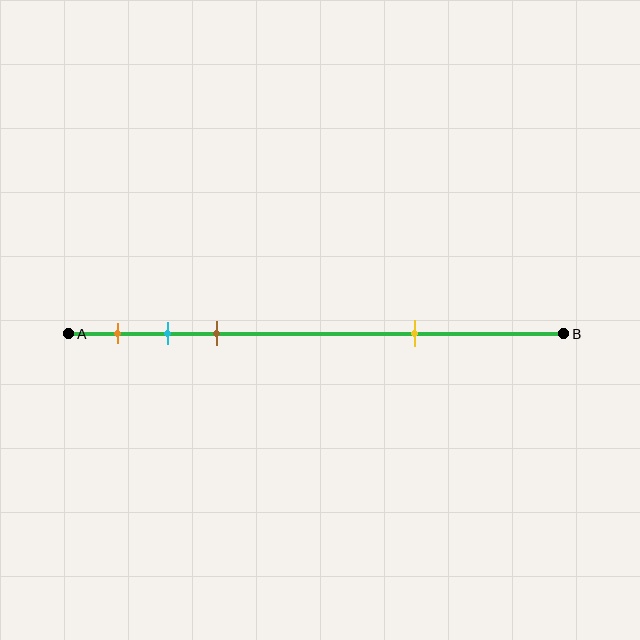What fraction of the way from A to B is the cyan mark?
The cyan mark is approximately 20% (0.2) of the way from A to B.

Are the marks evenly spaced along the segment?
No, the marks are not evenly spaced.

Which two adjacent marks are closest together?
The cyan and brown marks are the closest adjacent pair.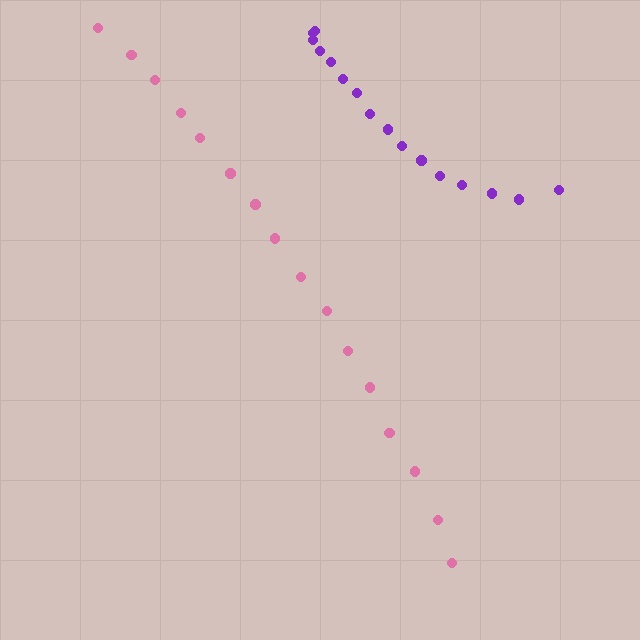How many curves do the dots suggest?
There are 2 distinct paths.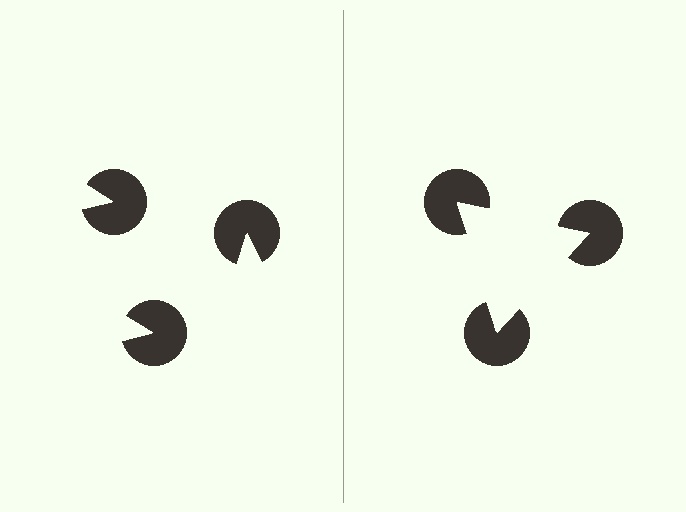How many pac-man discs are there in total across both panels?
6 — 3 on each side.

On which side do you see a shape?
An illusory triangle appears on the right side. On the left side the wedge cuts are rotated, so no coherent shape forms.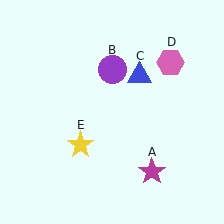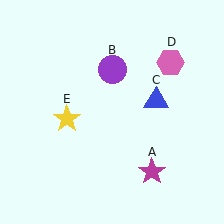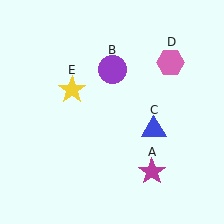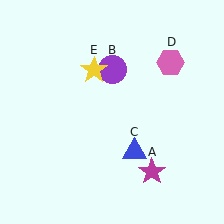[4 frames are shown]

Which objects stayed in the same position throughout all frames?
Magenta star (object A) and purple circle (object B) and pink hexagon (object D) remained stationary.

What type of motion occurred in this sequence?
The blue triangle (object C), yellow star (object E) rotated clockwise around the center of the scene.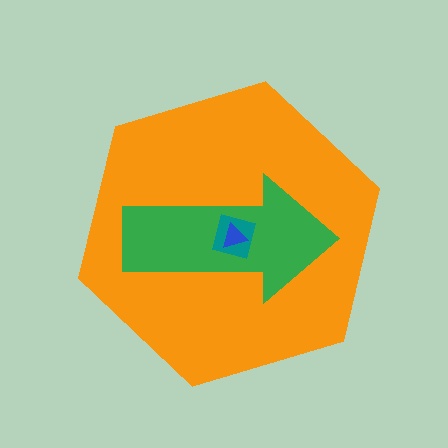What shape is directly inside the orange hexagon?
The green arrow.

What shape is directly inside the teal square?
The blue triangle.